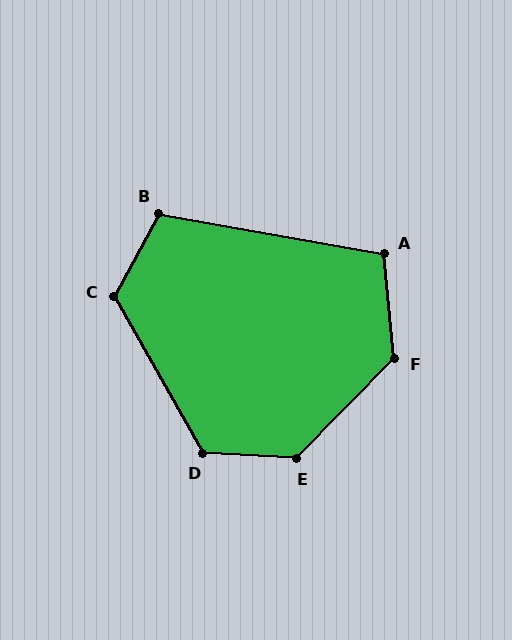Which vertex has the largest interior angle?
E, at approximately 132 degrees.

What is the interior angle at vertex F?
Approximately 129 degrees (obtuse).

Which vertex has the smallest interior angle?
A, at approximately 106 degrees.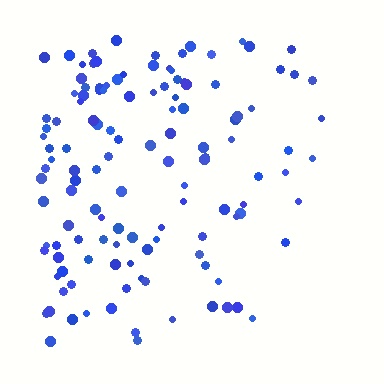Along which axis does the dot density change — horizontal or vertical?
Horizontal.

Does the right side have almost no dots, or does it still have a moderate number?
Still a moderate number, just noticeably fewer than the left.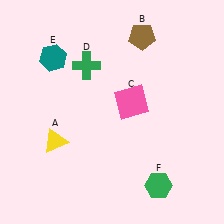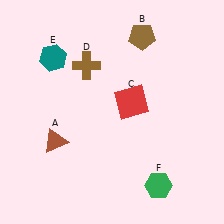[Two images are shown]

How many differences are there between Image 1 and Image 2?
There are 3 differences between the two images.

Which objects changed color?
A changed from yellow to brown. C changed from pink to red. D changed from green to brown.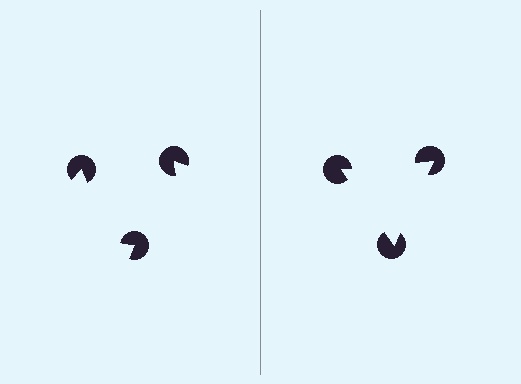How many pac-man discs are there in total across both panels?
6 — 3 on each side.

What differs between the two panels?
The pac-man discs are positioned identically on both sides; only the wedge orientations differ. On the right they align to a triangle; on the left they are misaligned.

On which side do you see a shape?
An illusory triangle appears on the right side. On the left side the wedge cuts are rotated, so no coherent shape forms.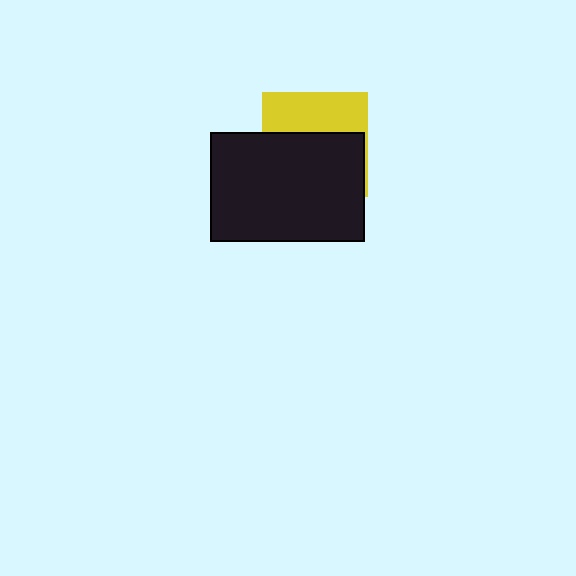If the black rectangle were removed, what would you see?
You would see the complete yellow square.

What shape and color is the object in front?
The object in front is a black rectangle.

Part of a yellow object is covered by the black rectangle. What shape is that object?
It is a square.